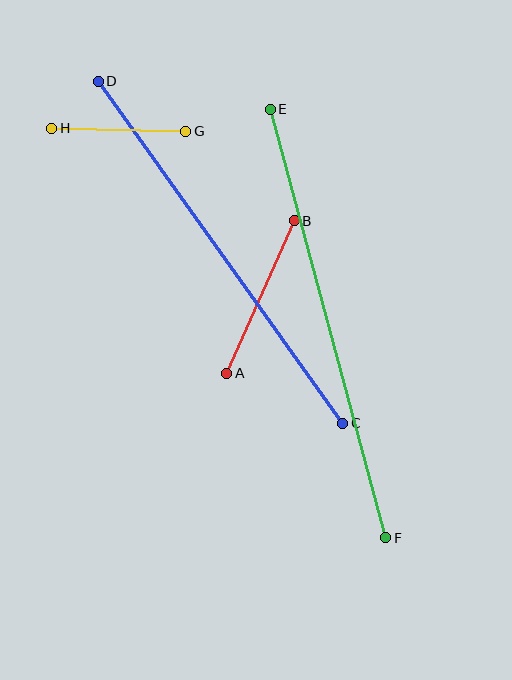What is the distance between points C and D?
The distance is approximately 421 pixels.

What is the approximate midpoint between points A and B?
The midpoint is at approximately (260, 297) pixels.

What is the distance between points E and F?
The distance is approximately 444 pixels.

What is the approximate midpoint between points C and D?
The midpoint is at approximately (220, 252) pixels.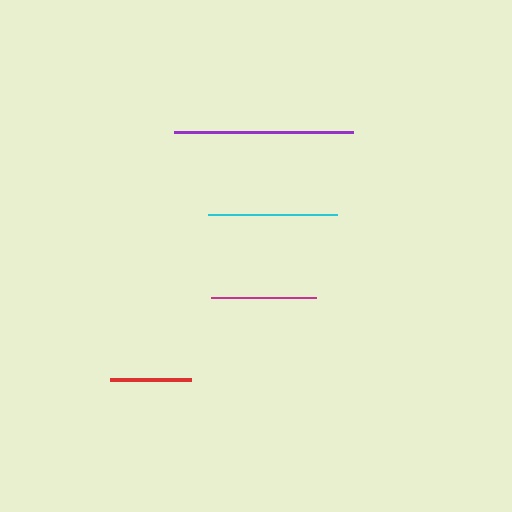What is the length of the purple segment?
The purple segment is approximately 179 pixels long.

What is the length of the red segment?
The red segment is approximately 82 pixels long.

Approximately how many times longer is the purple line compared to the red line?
The purple line is approximately 2.2 times the length of the red line.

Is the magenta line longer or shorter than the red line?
The magenta line is longer than the red line.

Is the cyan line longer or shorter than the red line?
The cyan line is longer than the red line.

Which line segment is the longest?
The purple line is the longest at approximately 179 pixels.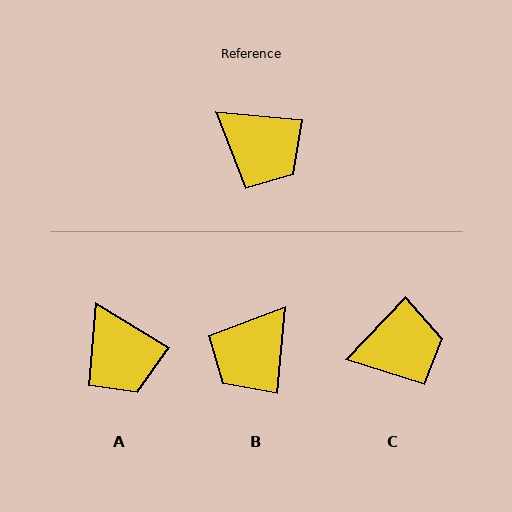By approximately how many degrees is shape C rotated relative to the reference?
Approximately 51 degrees counter-clockwise.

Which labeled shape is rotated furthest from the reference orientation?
B, about 90 degrees away.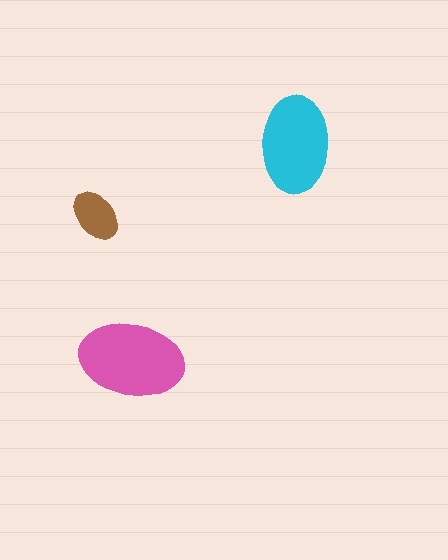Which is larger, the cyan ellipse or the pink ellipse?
The pink one.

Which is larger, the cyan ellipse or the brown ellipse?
The cyan one.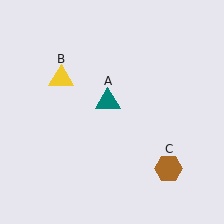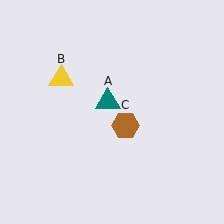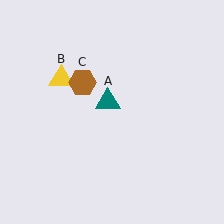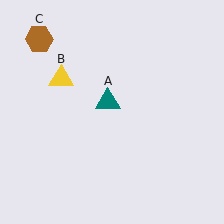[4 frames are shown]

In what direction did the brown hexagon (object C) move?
The brown hexagon (object C) moved up and to the left.